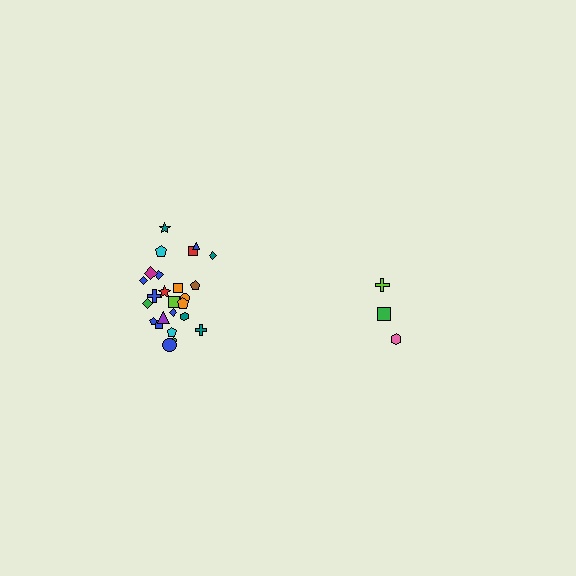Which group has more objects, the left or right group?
The left group.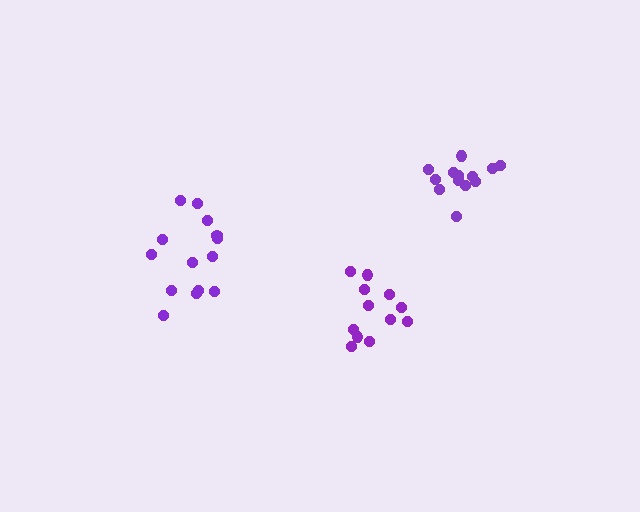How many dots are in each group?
Group 1: 12 dots, Group 2: 14 dots, Group 3: 13 dots (39 total).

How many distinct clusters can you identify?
There are 3 distinct clusters.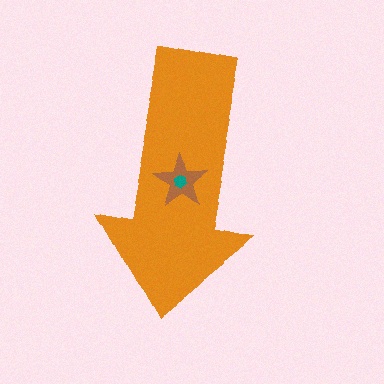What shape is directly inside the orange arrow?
The brown star.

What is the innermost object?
The teal hexagon.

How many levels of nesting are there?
3.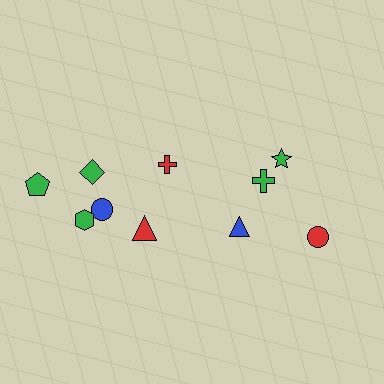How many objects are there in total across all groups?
There are 10 objects.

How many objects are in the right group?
There are 4 objects.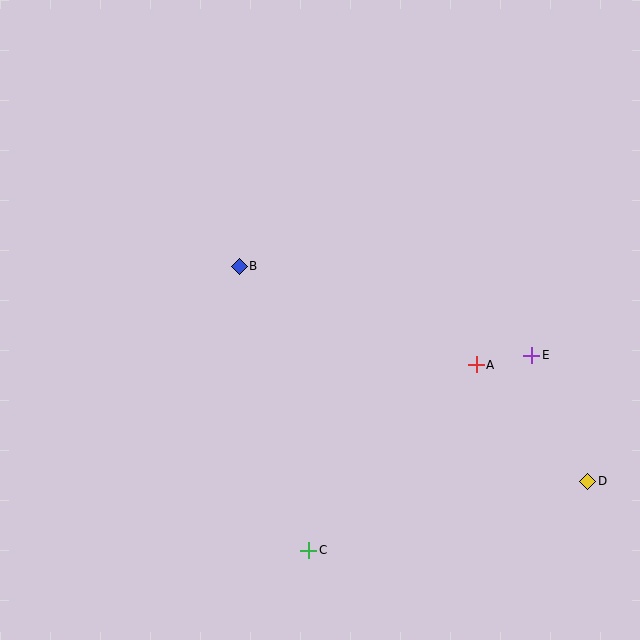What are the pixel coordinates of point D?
Point D is at (588, 481).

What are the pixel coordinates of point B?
Point B is at (239, 266).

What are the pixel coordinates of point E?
Point E is at (532, 355).